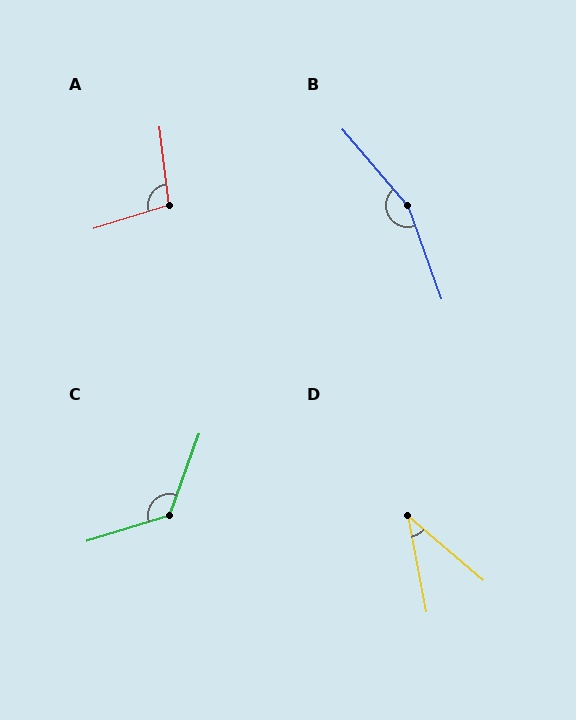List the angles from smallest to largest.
D (39°), A (100°), C (127°), B (159°).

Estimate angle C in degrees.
Approximately 127 degrees.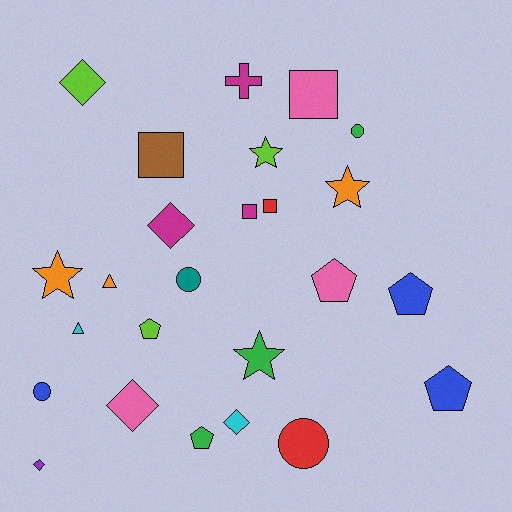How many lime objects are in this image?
There are 3 lime objects.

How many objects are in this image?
There are 25 objects.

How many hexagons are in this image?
There are no hexagons.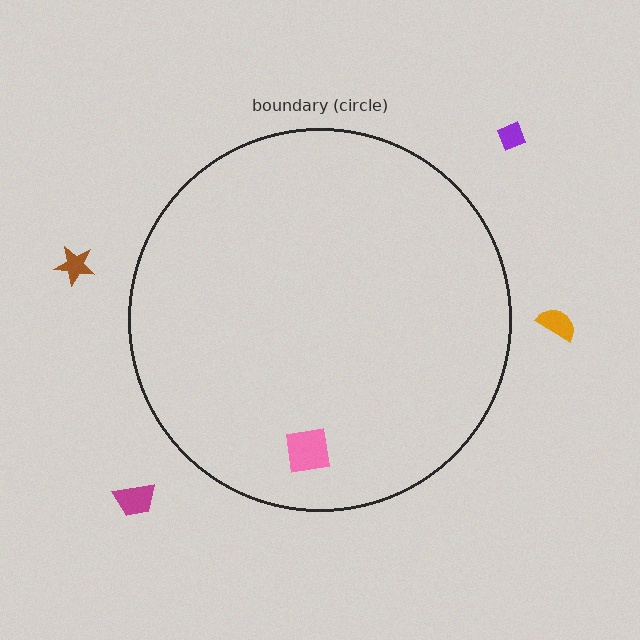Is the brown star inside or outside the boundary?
Outside.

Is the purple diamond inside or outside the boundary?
Outside.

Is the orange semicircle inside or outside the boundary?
Outside.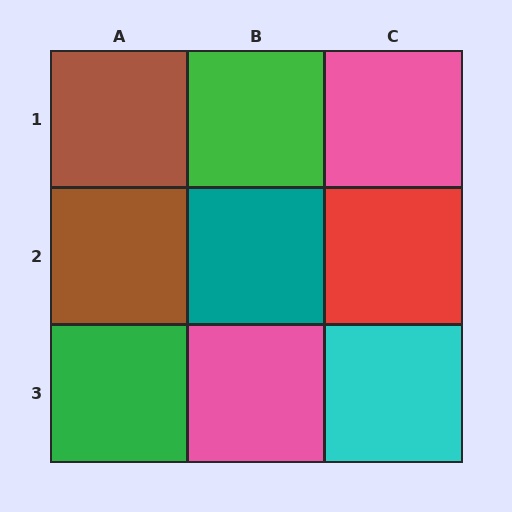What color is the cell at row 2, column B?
Teal.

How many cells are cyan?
1 cell is cyan.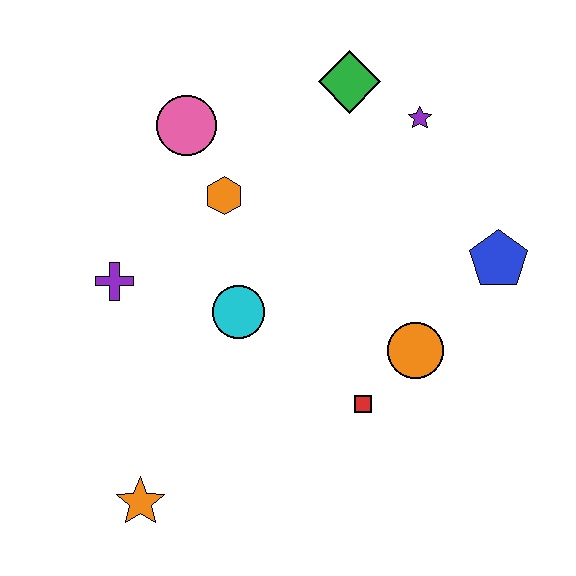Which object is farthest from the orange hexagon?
The orange star is farthest from the orange hexagon.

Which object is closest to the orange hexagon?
The pink circle is closest to the orange hexagon.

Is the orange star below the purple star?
Yes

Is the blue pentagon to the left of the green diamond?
No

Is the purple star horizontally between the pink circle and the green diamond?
No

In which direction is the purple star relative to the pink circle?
The purple star is to the right of the pink circle.